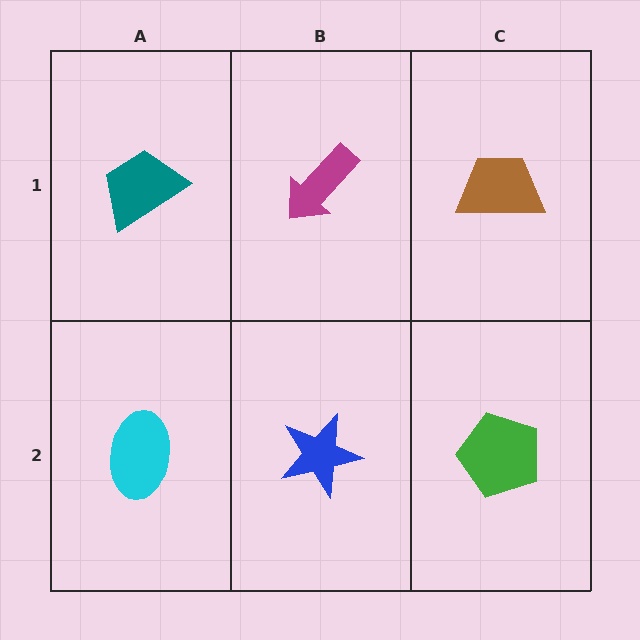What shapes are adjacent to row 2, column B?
A magenta arrow (row 1, column B), a cyan ellipse (row 2, column A), a green pentagon (row 2, column C).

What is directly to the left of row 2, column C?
A blue star.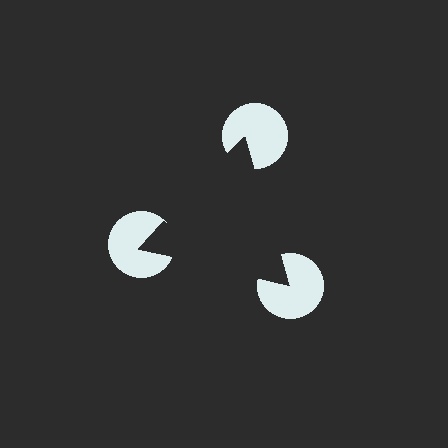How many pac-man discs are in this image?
There are 3 — one at each vertex of the illusory triangle.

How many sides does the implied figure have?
3 sides.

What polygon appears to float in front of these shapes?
An illusory triangle — its edges are inferred from the aligned wedge cuts in the pac-man discs, not physically drawn.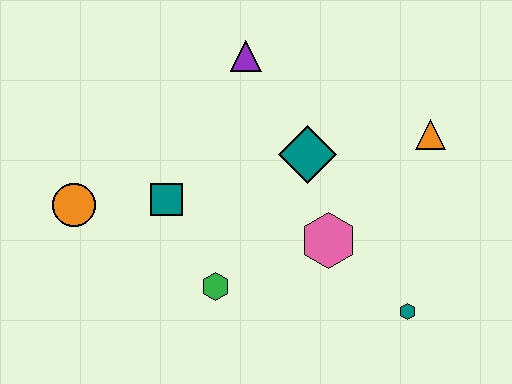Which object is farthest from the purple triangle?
The teal hexagon is farthest from the purple triangle.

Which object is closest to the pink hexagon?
The teal diamond is closest to the pink hexagon.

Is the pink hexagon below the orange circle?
Yes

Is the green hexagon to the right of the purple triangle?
No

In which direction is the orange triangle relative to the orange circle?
The orange triangle is to the right of the orange circle.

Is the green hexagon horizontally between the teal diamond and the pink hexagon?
No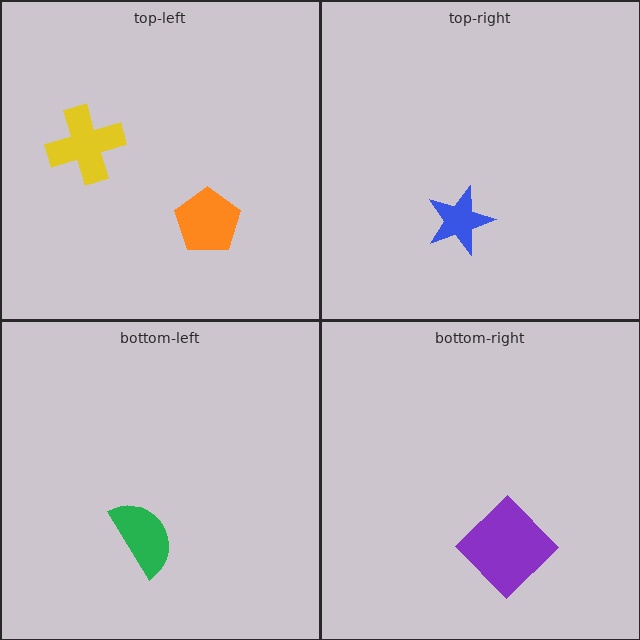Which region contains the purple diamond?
The bottom-right region.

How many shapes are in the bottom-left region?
1.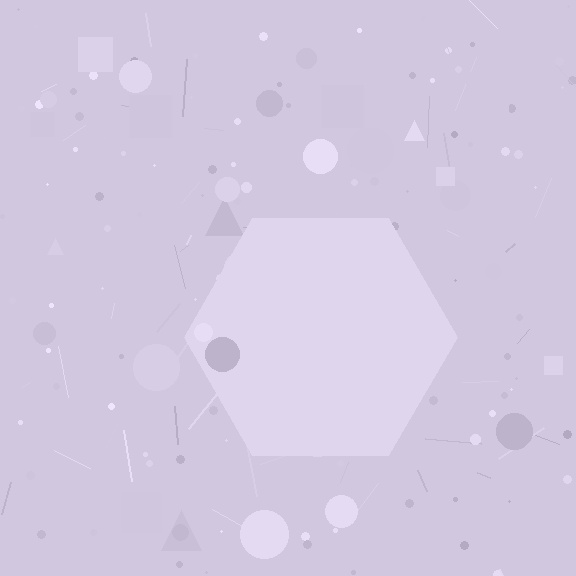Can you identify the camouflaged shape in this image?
The camouflaged shape is a hexagon.